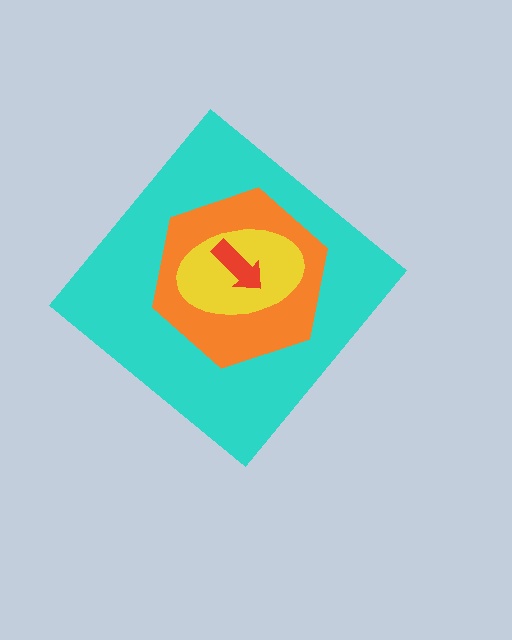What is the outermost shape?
The cyan diamond.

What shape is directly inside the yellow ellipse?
The red arrow.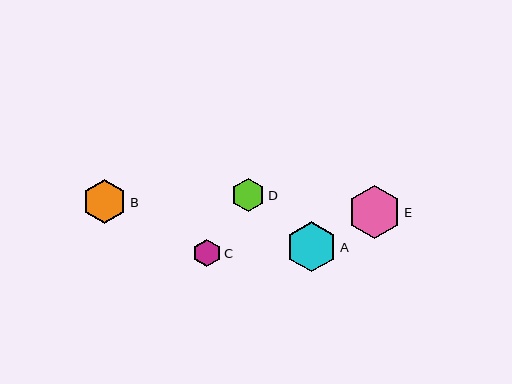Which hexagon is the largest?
Hexagon E is the largest with a size of approximately 52 pixels.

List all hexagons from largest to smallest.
From largest to smallest: E, A, B, D, C.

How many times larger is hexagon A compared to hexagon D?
Hexagon A is approximately 1.5 times the size of hexagon D.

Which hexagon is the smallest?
Hexagon C is the smallest with a size of approximately 28 pixels.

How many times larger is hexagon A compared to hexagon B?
Hexagon A is approximately 1.1 times the size of hexagon B.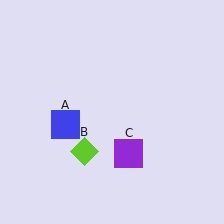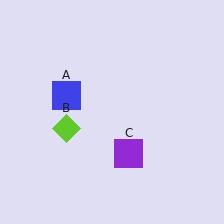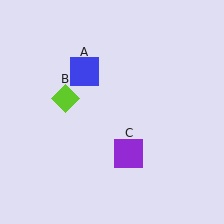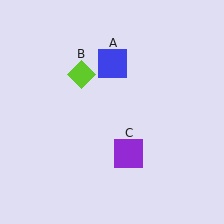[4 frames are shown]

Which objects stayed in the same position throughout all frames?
Purple square (object C) remained stationary.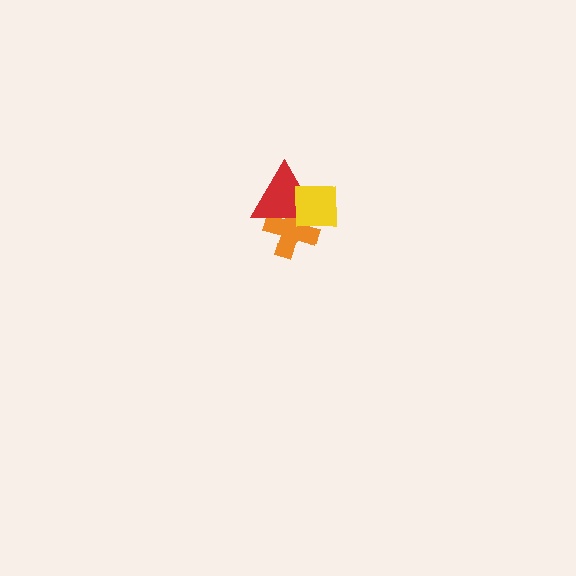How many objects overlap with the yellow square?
2 objects overlap with the yellow square.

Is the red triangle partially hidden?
Yes, it is partially covered by another shape.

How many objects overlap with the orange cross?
2 objects overlap with the orange cross.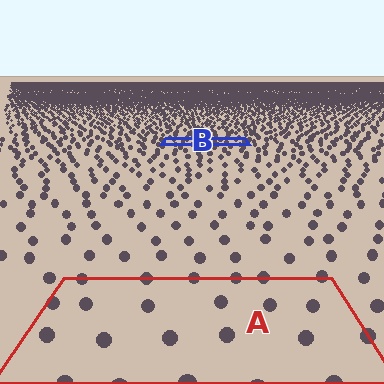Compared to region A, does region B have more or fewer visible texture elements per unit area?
Region B has more texture elements per unit area — they are packed more densely because it is farther away.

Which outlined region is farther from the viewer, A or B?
Region B is farther from the viewer — the texture elements inside it appear smaller and more densely packed.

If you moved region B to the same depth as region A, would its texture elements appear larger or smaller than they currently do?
They would appear larger. At a closer depth, the same texture elements are projected at a bigger on-screen size.